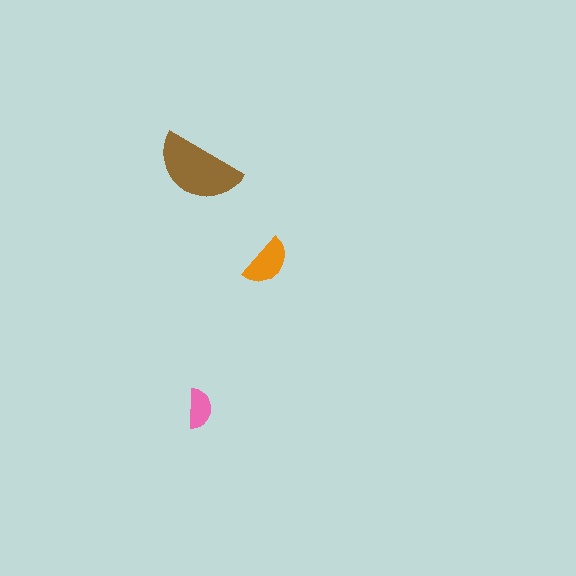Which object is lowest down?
The pink semicircle is bottommost.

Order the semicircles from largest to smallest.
the brown one, the orange one, the pink one.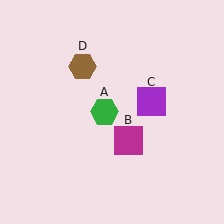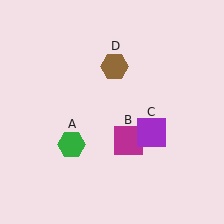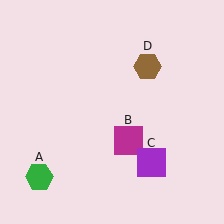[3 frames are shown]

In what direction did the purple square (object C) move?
The purple square (object C) moved down.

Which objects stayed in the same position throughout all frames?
Magenta square (object B) remained stationary.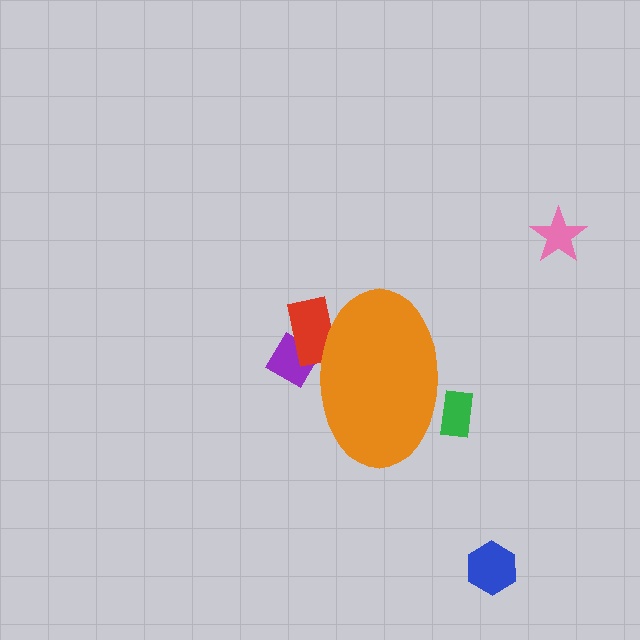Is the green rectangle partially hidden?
Yes, the green rectangle is partially hidden behind the orange ellipse.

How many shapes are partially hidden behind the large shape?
3 shapes are partially hidden.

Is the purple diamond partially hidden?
Yes, the purple diamond is partially hidden behind the orange ellipse.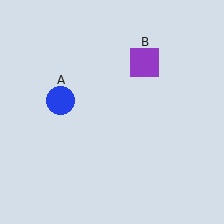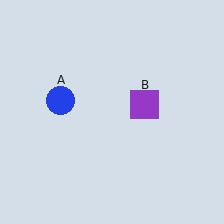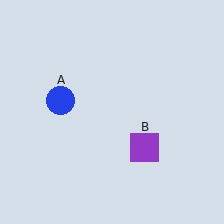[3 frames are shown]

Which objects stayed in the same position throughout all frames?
Blue circle (object A) remained stationary.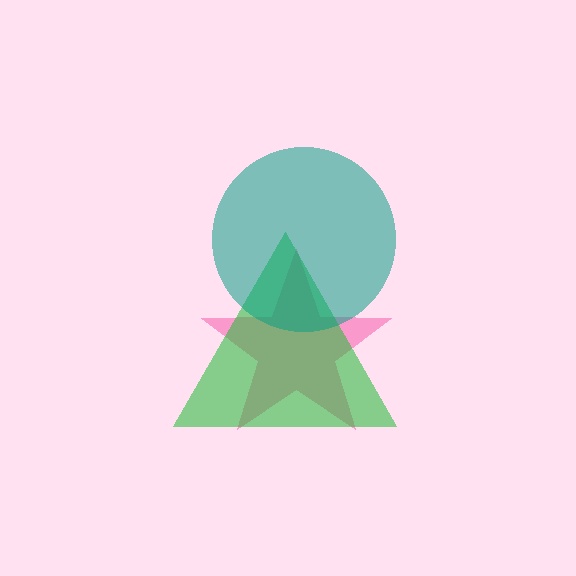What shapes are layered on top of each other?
The layered shapes are: a pink star, a green triangle, a teal circle.